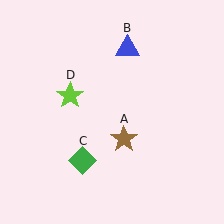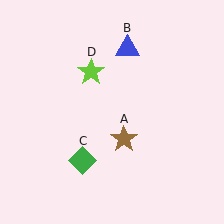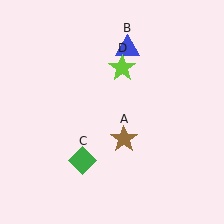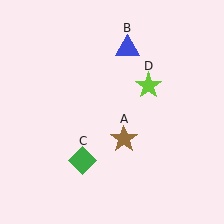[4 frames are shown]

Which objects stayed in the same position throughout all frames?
Brown star (object A) and blue triangle (object B) and green diamond (object C) remained stationary.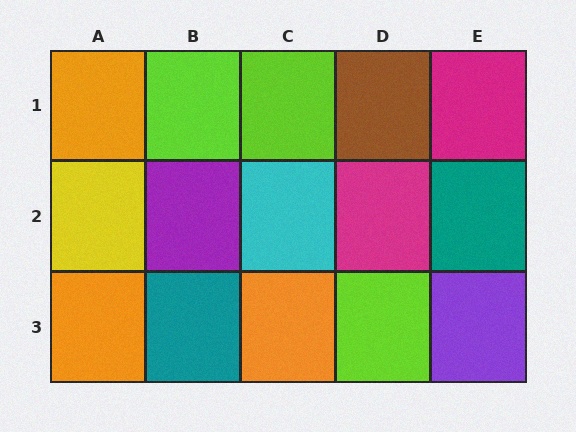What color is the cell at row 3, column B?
Teal.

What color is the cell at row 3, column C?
Orange.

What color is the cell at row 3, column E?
Purple.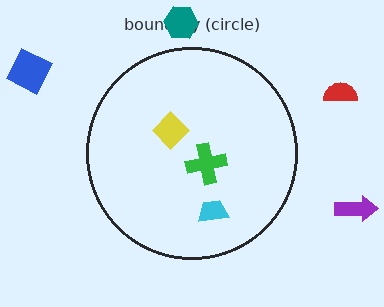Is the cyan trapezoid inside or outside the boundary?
Inside.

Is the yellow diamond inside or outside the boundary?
Inside.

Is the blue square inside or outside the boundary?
Outside.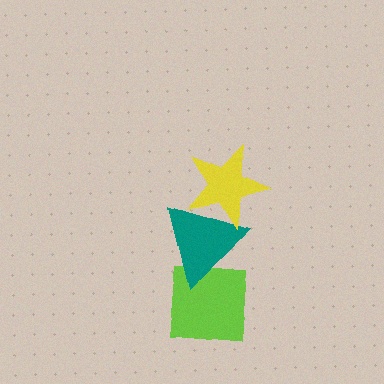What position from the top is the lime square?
The lime square is 3rd from the top.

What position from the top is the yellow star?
The yellow star is 1st from the top.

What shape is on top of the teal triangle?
The yellow star is on top of the teal triangle.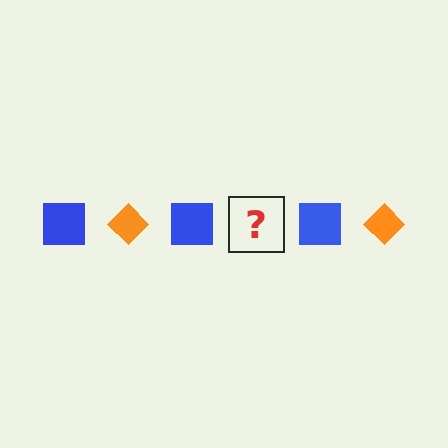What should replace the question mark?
The question mark should be replaced with an orange diamond.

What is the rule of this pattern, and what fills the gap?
The rule is that the pattern alternates between blue square and orange diamond. The gap should be filled with an orange diamond.